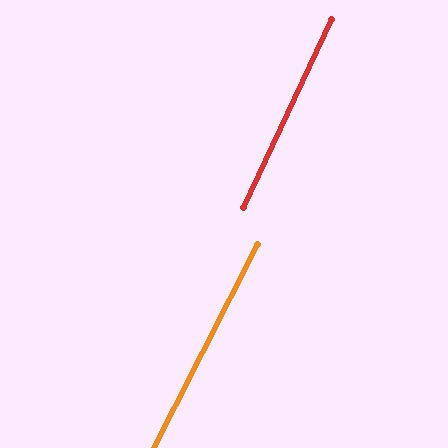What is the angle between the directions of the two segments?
Approximately 2 degrees.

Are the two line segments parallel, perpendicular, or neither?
Parallel — their directions differ by only 1.9°.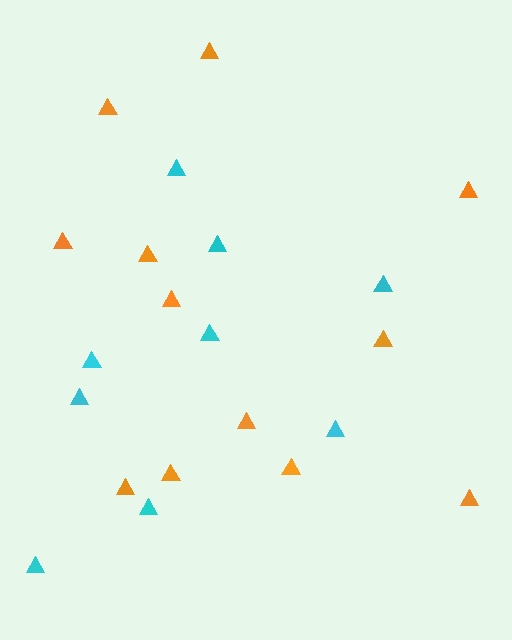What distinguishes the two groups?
There are 2 groups: one group of cyan triangles (9) and one group of orange triangles (12).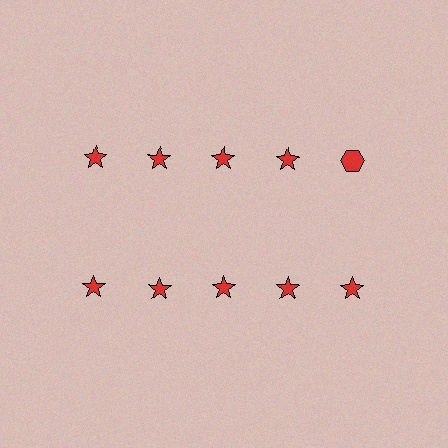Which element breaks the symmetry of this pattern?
The red hexagon in the top row, rightmost column breaks the symmetry. All other shapes are red stars.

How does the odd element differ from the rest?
It has a different shape: hexagon instead of star.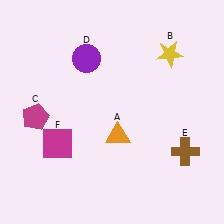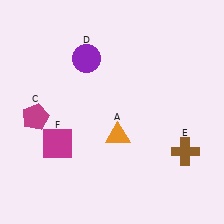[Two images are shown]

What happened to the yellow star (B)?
The yellow star (B) was removed in Image 2. It was in the top-right area of Image 1.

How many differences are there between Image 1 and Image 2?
There is 1 difference between the two images.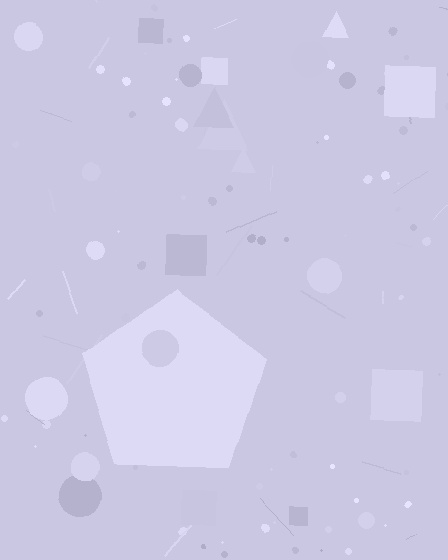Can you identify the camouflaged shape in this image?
The camouflaged shape is a pentagon.